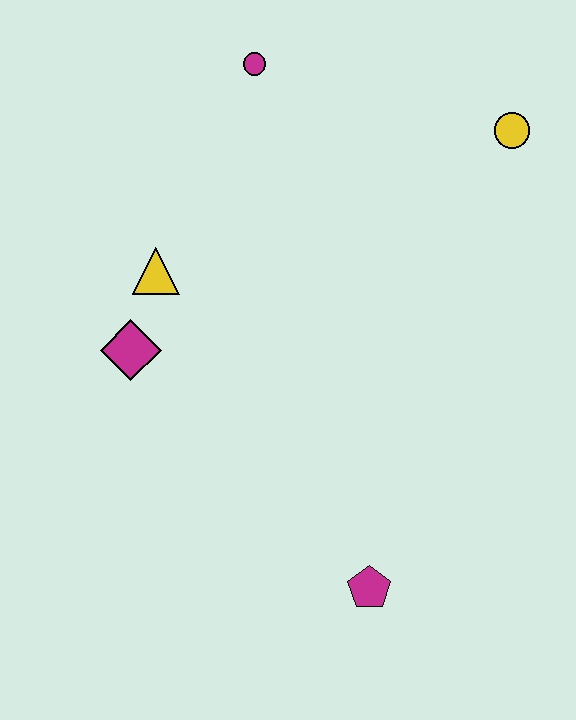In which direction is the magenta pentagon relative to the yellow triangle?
The magenta pentagon is below the yellow triangle.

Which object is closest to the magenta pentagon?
The magenta diamond is closest to the magenta pentagon.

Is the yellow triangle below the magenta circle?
Yes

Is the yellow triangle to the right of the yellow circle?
No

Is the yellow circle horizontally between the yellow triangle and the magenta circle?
No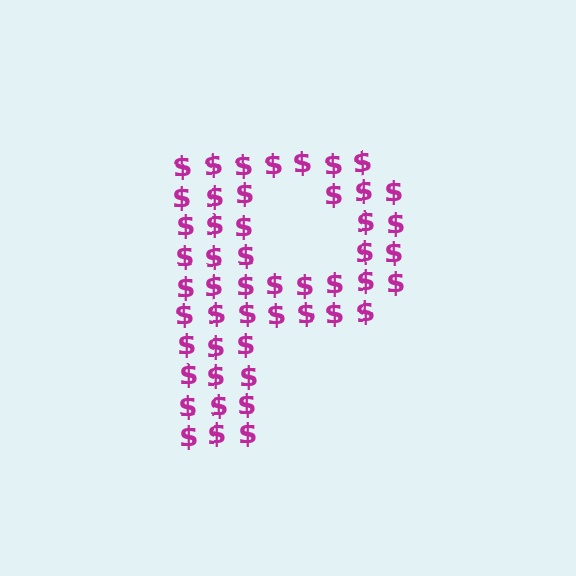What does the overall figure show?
The overall figure shows the letter P.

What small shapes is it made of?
It is made of small dollar signs.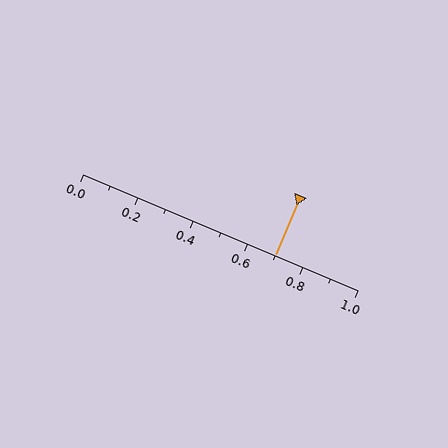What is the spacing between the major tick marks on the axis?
The major ticks are spaced 0.2 apart.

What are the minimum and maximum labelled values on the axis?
The axis runs from 0.0 to 1.0.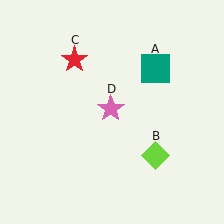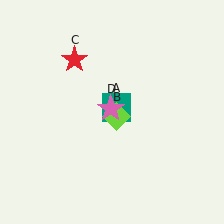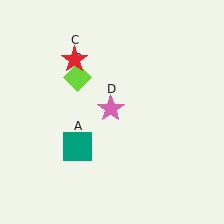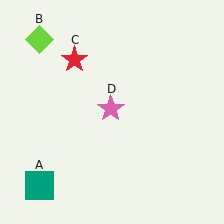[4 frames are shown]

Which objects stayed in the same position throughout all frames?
Red star (object C) and pink star (object D) remained stationary.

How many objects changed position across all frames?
2 objects changed position: teal square (object A), lime diamond (object B).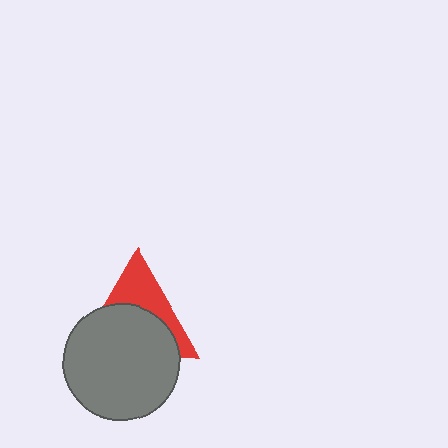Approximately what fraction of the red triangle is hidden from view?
Roughly 60% of the red triangle is hidden behind the gray circle.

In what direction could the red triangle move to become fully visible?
The red triangle could move up. That would shift it out from behind the gray circle entirely.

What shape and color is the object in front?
The object in front is a gray circle.